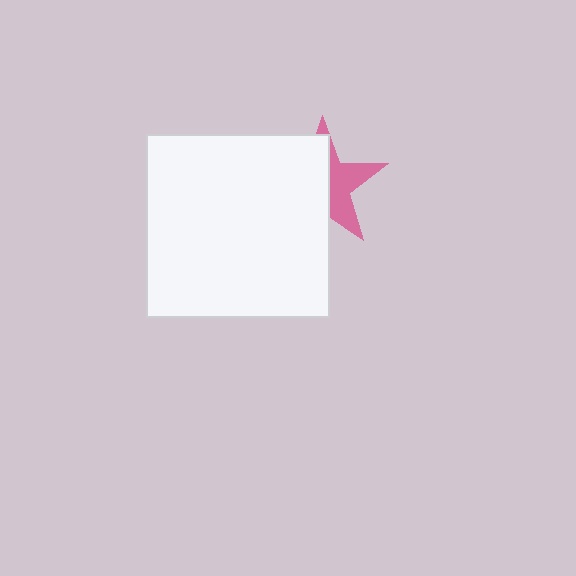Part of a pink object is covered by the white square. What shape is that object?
It is a star.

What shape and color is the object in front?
The object in front is a white square.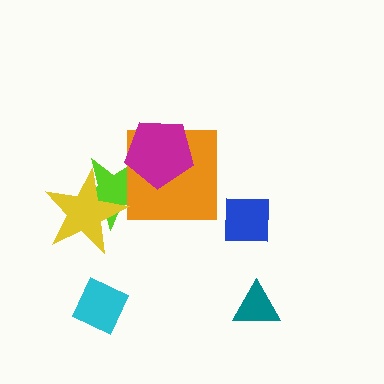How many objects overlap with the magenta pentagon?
2 objects overlap with the magenta pentagon.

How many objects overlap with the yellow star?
1 object overlaps with the yellow star.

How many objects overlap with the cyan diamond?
0 objects overlap with the cyan diamond.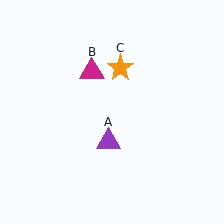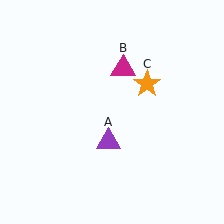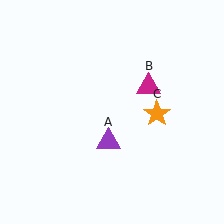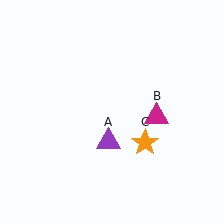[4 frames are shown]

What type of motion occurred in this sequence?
The magenta triangle (object B), orange star (object C) rotated clockwise around the center of the scene.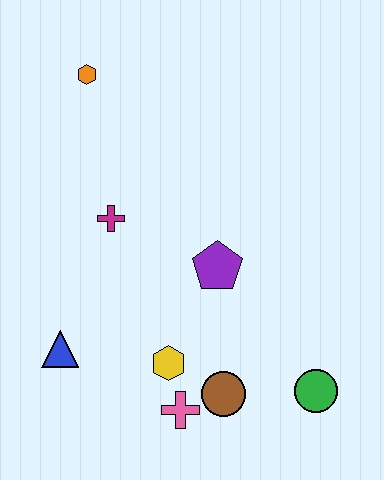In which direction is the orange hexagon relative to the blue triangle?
The orange hexagon is above the blue triangle.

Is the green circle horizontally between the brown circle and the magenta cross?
No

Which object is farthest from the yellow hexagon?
The orange hexagon is farthest from the yellow hexagon.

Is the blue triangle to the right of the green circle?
No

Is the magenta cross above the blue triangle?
Yes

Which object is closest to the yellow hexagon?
The pink cross is closest to the yellow hexagon.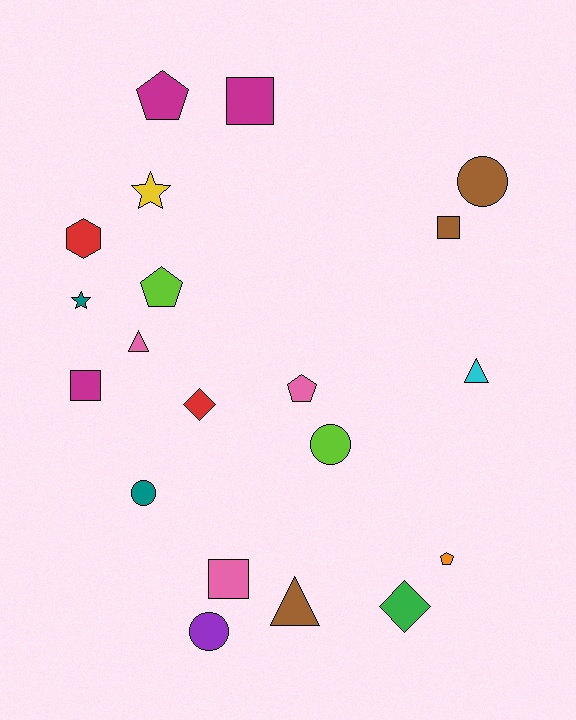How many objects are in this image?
There are 20 objects.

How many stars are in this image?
There are 2 stars.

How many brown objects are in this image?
There are 3 brown objects.